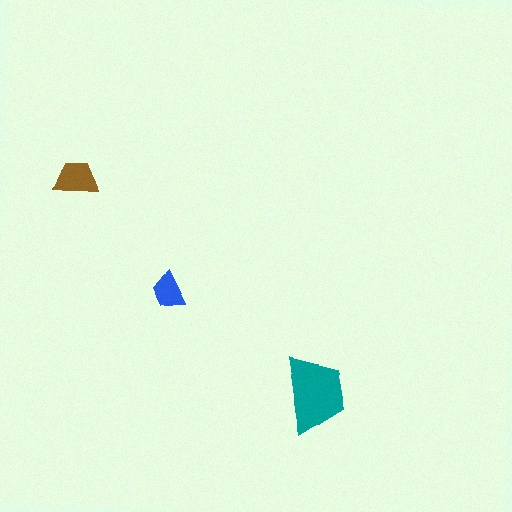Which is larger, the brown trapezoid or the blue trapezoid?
The brown one.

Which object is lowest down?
The teal trapezoid is bottommost.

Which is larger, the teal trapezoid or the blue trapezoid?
The teal one.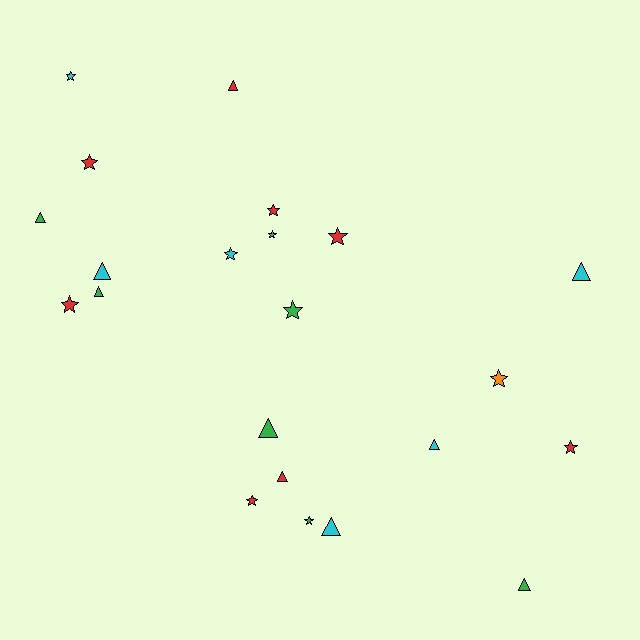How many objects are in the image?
There are 22 objects.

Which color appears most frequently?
Red, with 8 objects.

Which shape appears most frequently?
Star, with 12 objects.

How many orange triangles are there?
There are no orange triangles.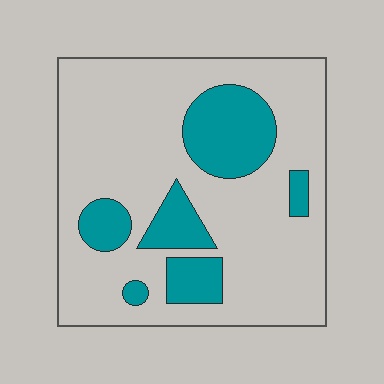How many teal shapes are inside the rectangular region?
6.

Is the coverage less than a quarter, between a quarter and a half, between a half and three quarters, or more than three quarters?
Less than a quarter.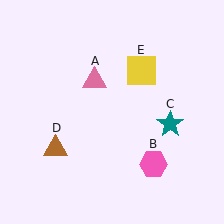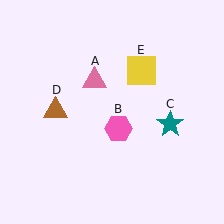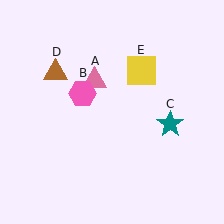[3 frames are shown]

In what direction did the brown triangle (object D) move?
The brown triangle (object D) moved up.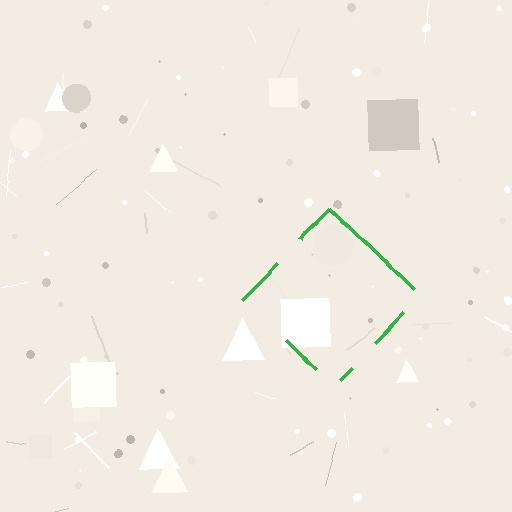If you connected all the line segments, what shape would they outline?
They would outline a diamond.